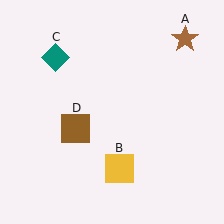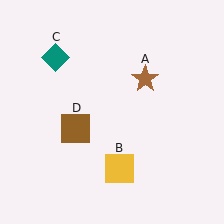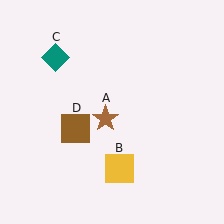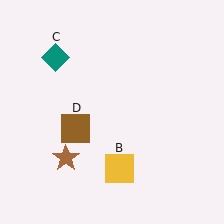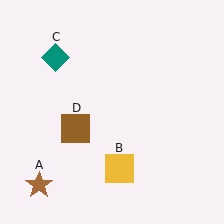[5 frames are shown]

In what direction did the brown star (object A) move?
The brown star (object A) moved down and to the left.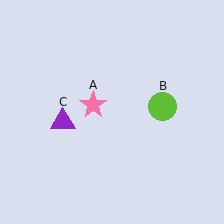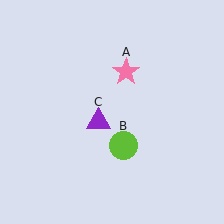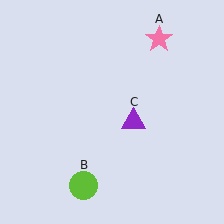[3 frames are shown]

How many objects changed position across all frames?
3 objects changed position: pink star (object A), lime circle (object B), purple triangle (object C).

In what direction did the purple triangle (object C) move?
The purple triangle (object C) moved right.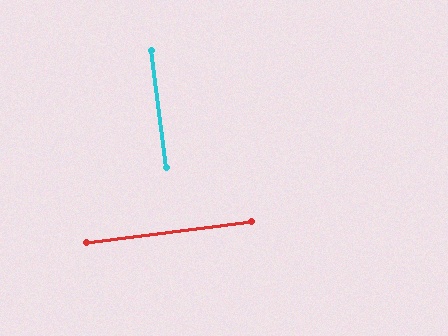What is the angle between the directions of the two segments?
Approximately 90 degrees.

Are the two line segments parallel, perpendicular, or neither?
Perpendicular — they meet at approximately 90°.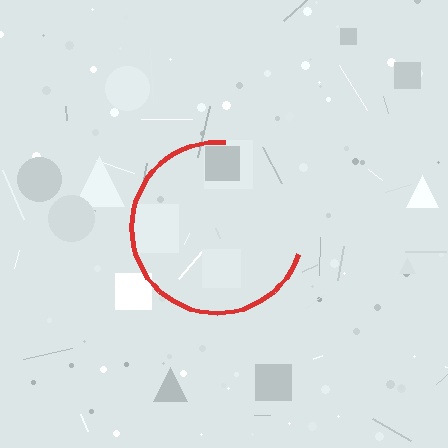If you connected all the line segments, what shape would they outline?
They would outline a circle.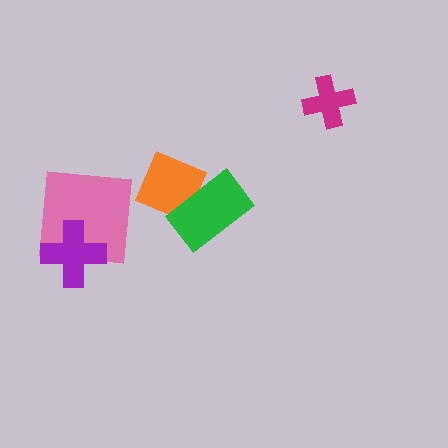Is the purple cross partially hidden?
No, no other shape covers it.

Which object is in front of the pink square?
The purple cross is in front of the pink square.